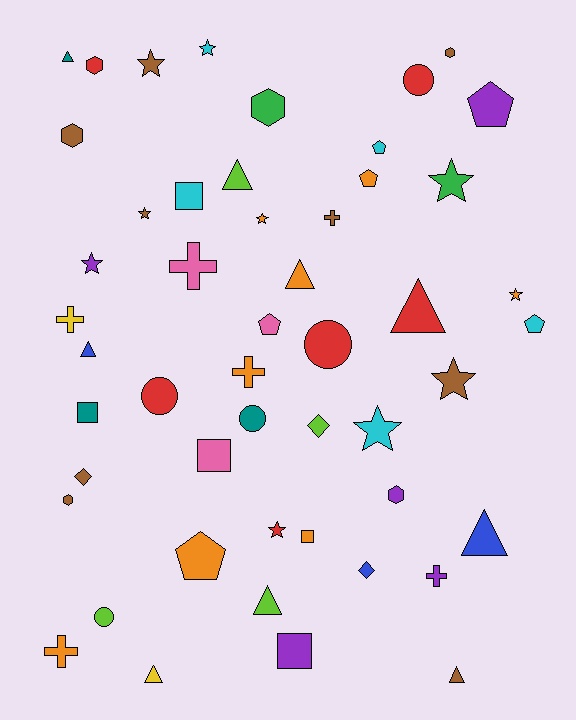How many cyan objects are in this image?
There are 5 cyan objects.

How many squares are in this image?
There are 5 squares.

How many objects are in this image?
There are 50 objects.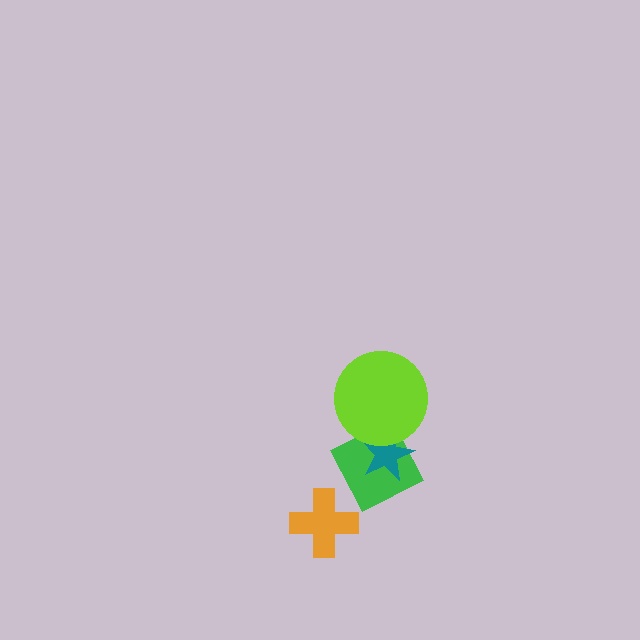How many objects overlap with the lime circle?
2 objects overlap with the lime circle.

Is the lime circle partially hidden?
No, no other shape covers it.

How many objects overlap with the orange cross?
0 objects overlap with the orange cross.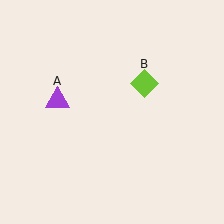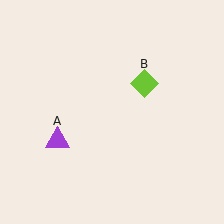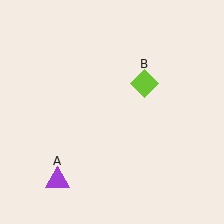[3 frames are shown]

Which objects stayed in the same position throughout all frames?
Lime diamond (object B) remained stationary.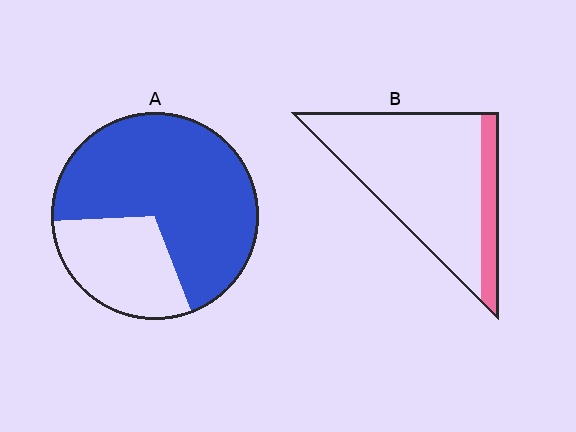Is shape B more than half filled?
No.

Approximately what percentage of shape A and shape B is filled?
A is approximately 70% and B is approximately 15%.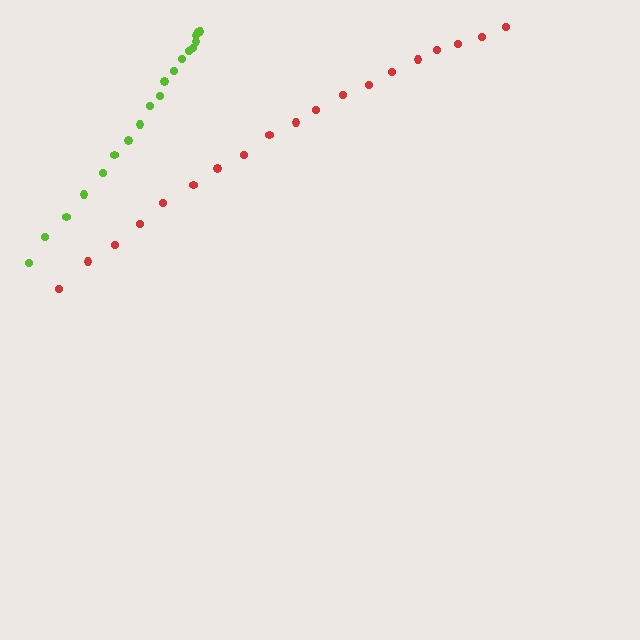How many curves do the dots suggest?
There are 2 distinct paths.